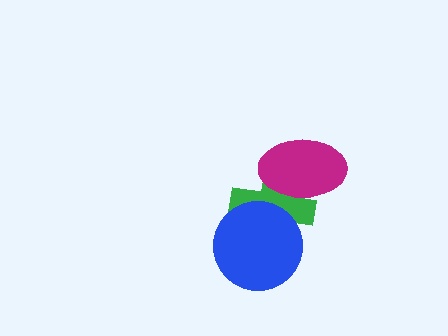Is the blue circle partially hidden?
No, no other shape covers it.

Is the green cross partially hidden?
Yes, it is partially covered by another shape.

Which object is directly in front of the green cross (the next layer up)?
The blue circle is directly in front of the green cross.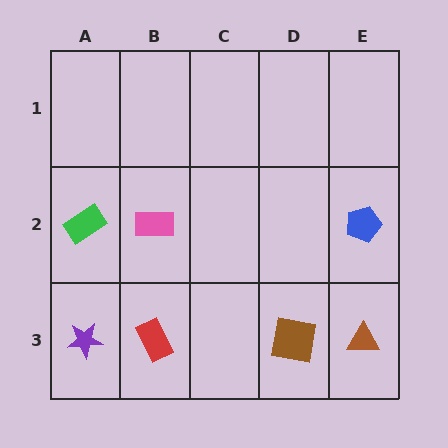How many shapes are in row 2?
3 shapes.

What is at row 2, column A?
A green rectangle.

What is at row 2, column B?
A pink rectangle.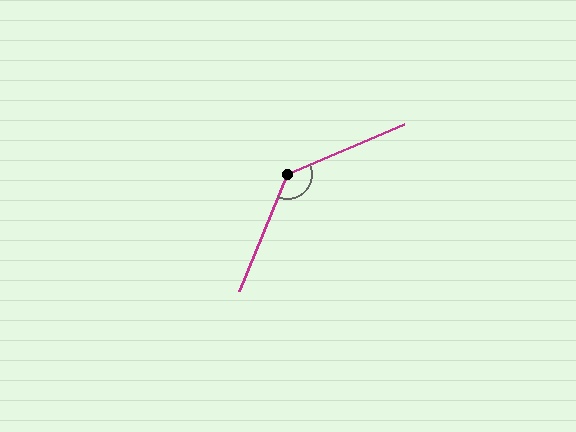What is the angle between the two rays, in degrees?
Approximately 136 degrees.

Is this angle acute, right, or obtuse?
It is obtuse.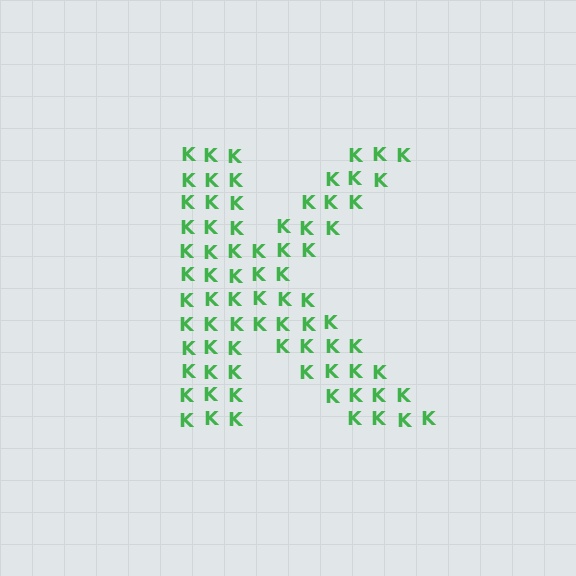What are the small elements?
The small elements are letter K's.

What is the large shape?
The large shape is the letter K.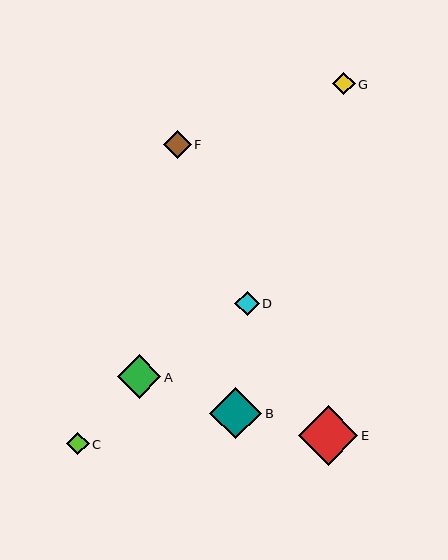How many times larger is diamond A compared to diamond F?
Diamond A is approximately 1.6 times the size of diamond F.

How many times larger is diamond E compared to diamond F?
Diamond E is approximately 2.2 times the size of diamond F.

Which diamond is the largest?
Diamond E is the largest with a size of approximately 60 pixels.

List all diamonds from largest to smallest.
From largest to smallest: E, B, A, F, D, C, G.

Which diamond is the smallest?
Diamond G is the smallest with a size of approximately 22 pixels.